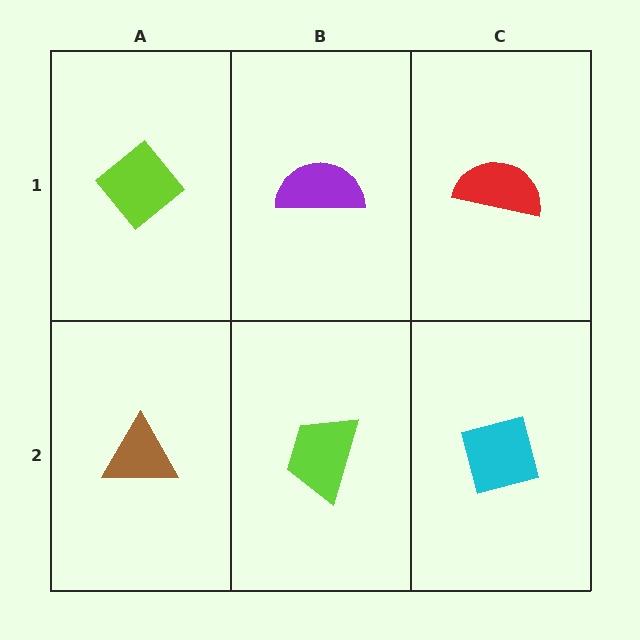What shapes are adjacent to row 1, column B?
A lime trapezoid (row 2, column B), a lime diamond (row 1, column A), a red semicircle (row 1, column C).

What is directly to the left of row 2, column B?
A brown triangle.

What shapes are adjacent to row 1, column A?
A brown triangle (row 2, column A), a purple semicircle (row 1, column B).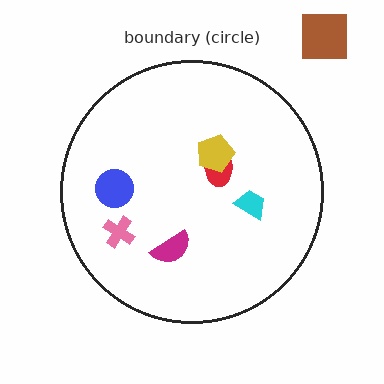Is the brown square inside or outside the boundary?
Outside.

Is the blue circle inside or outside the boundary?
Inside.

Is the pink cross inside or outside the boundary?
Inside.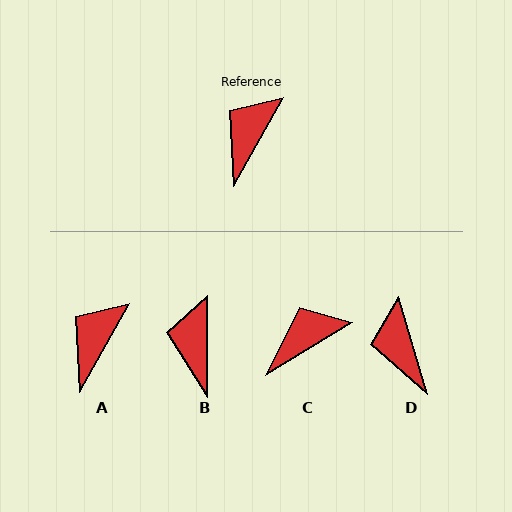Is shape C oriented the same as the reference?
No, it is off by about 30 degrees.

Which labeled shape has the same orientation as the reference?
A.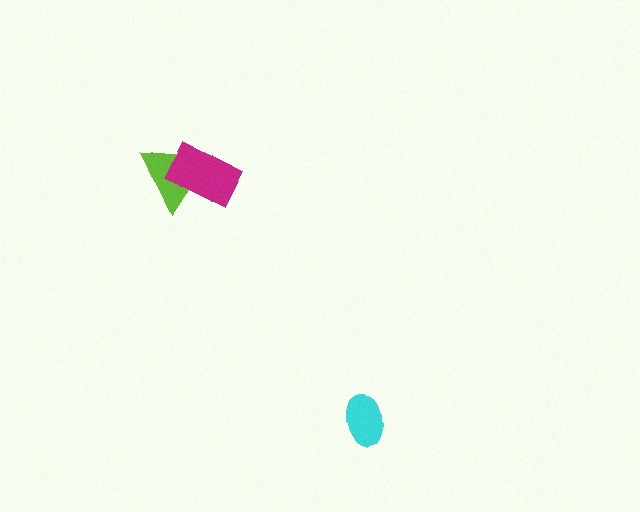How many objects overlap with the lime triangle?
1 object overlaps with the lime triangle.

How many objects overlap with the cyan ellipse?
0 objects overlap with the cyan ellipse.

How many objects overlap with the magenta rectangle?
1 object overlaps with the magenta rectangle.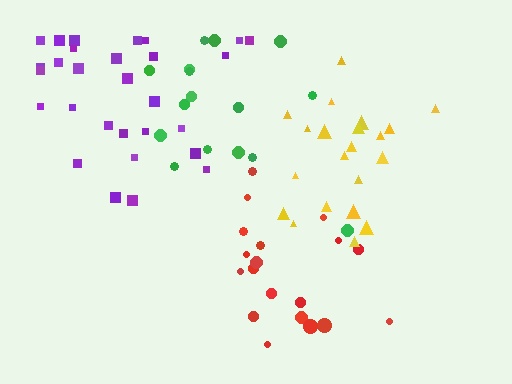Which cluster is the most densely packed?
Red.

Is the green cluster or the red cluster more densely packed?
Red.